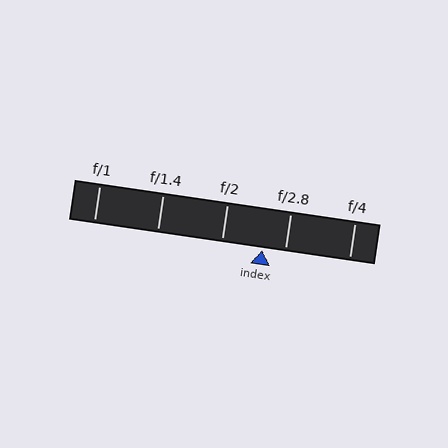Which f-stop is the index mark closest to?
The index mark is closest to f/2.8.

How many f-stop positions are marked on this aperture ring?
There are 5 f-stop positions marked.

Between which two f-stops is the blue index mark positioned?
The index mark is between f/2 and f/2.8.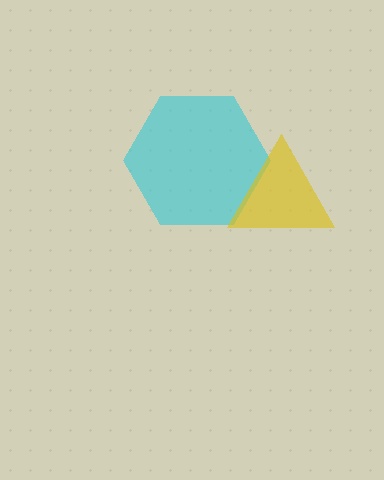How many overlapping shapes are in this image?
There are 2 overlapping shapes in the image.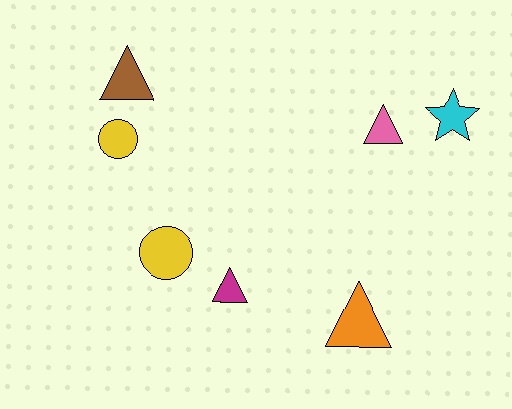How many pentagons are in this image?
There are no pentagons.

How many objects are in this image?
There are 7 objects.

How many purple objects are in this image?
There are no purple objects.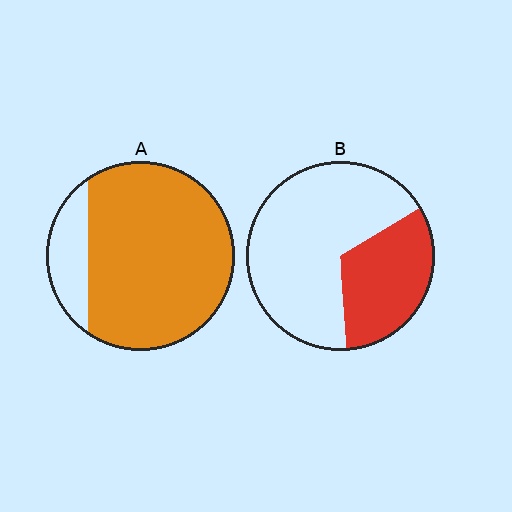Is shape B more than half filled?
No.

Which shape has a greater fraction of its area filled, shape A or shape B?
Shape A.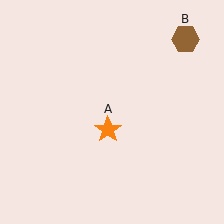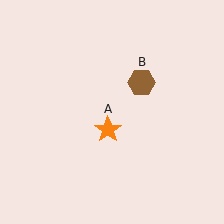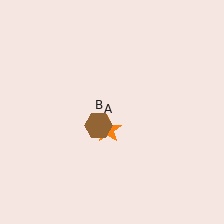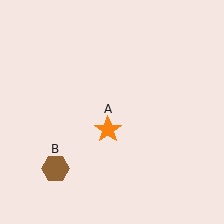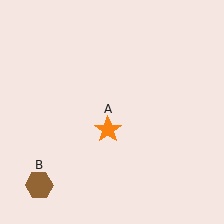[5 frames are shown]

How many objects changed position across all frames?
1 object changed position: brown hexagon (object B).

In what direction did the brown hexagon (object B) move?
The brown hexagon (object B) moved down and to the left.